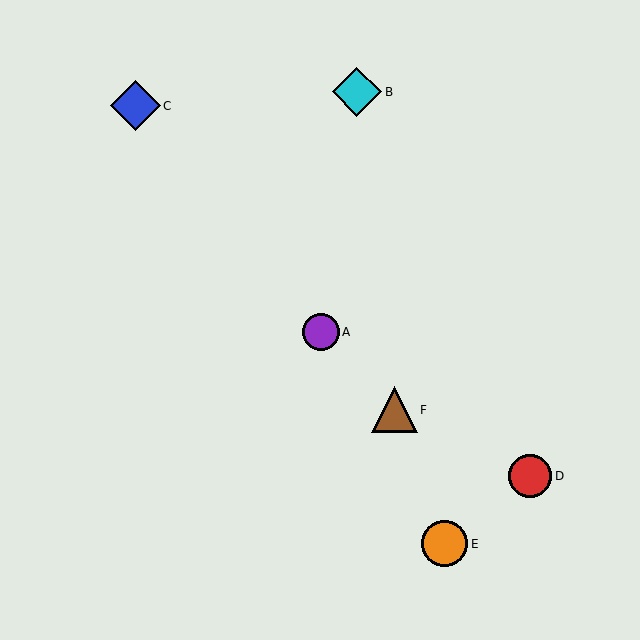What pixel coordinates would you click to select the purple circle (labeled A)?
Click at (321, 332) to select the purple circle A.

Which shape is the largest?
The blue diamond (labeled C) is the largest.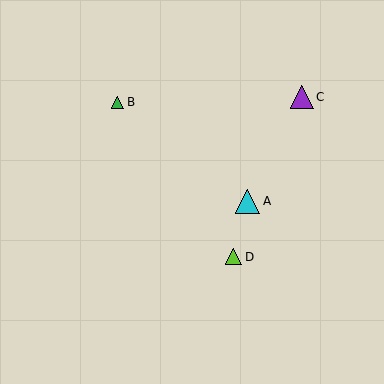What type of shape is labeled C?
Shape C is a purple triangle.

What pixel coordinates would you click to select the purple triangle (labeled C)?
Click at (302, 97) to select the purple triangle C.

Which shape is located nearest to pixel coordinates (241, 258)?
The lime triangle (labeled D) at (234, 257) is nearest to that location.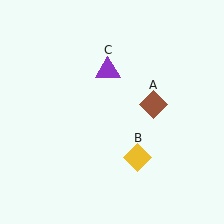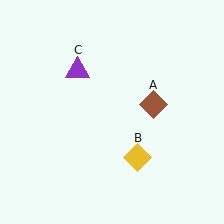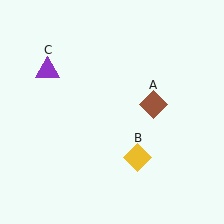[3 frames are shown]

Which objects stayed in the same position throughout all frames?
Brown diamond (object A) and yellow diamond (object B) remained stationary.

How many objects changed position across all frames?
1 object changed position: purple triangle (object C).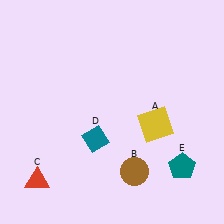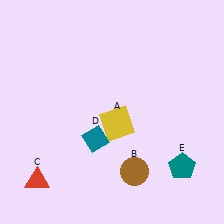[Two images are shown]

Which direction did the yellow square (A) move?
The yellow square (A) moved left.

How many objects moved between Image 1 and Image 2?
1 object moved between the two images.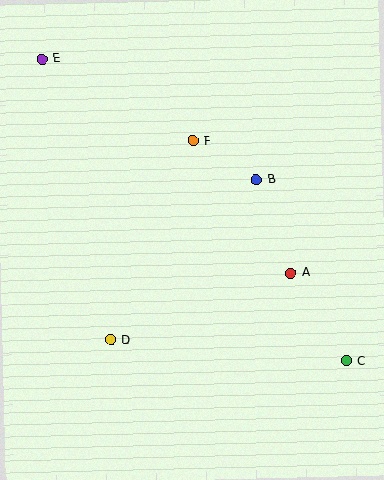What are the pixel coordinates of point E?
Point E is at (42, 59).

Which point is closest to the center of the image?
Point B at (256, 180) is closest to the center.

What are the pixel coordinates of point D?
Point D is at (111, 340).